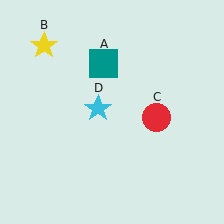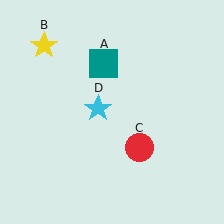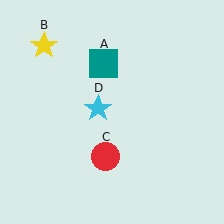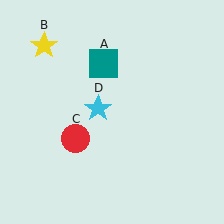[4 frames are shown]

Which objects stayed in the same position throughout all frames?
Teal square (object A) and yellow star (object B) and cyan star (object D) remained stationary.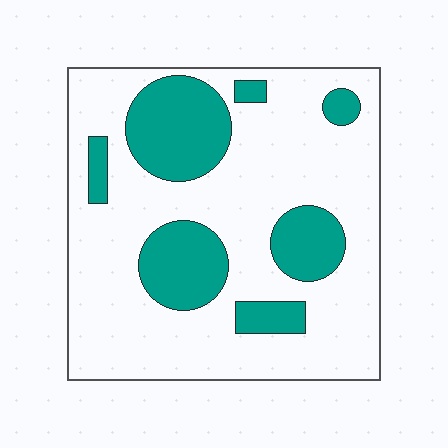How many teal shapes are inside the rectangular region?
7.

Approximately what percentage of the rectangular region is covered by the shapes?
Approximately 25%.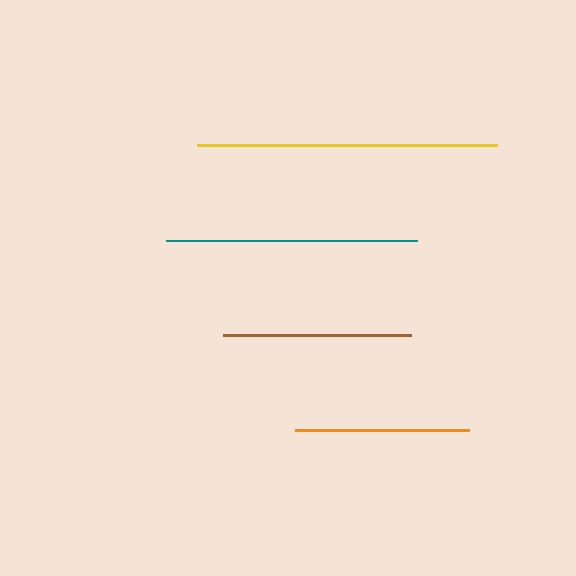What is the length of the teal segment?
The teal segment is approximately 252 pixels long.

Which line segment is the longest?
The yellow line is the longest at approximately 299 pixels.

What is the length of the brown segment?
The brown segment is approximately 187 pixels long.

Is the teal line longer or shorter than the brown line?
The teal line is longer than the brown line.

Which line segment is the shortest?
The orange line is the shortest at approximately 173 pixels.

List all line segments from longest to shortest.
From longest to shortest: yellow, teal, brown, orange.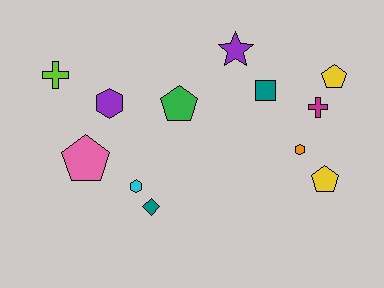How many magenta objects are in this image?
There is 1 magenta object.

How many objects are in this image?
There are 12 objects.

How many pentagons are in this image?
There are 4 pentagons.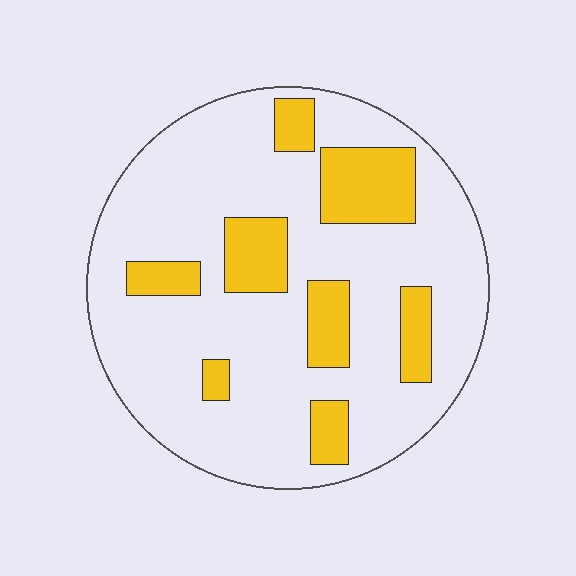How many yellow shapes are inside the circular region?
8.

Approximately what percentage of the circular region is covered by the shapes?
Approximately 20%.